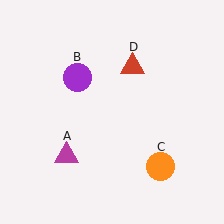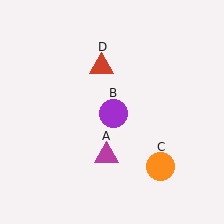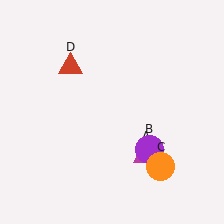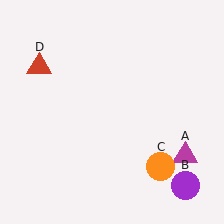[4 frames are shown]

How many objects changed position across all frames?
3 objects changed position: magenta triangle (object A), purple circle (object B), red triangle (object D).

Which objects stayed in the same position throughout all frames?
Orange circle (object C) remained stationary.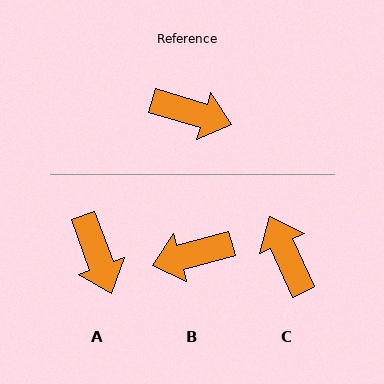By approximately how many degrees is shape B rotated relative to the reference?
Approximately 148 degrees clockwise.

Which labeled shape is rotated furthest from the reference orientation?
B, about 148 degrees away.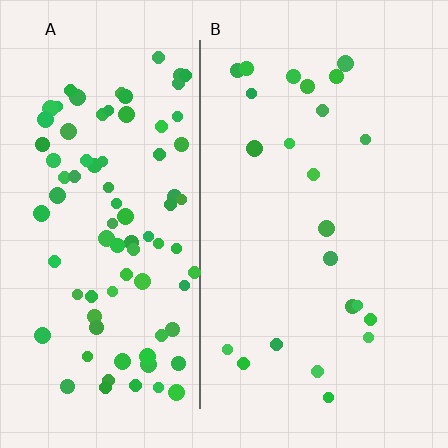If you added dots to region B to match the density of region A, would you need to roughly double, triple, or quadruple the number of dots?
Approximately quadruple.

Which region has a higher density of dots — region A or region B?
A (the left).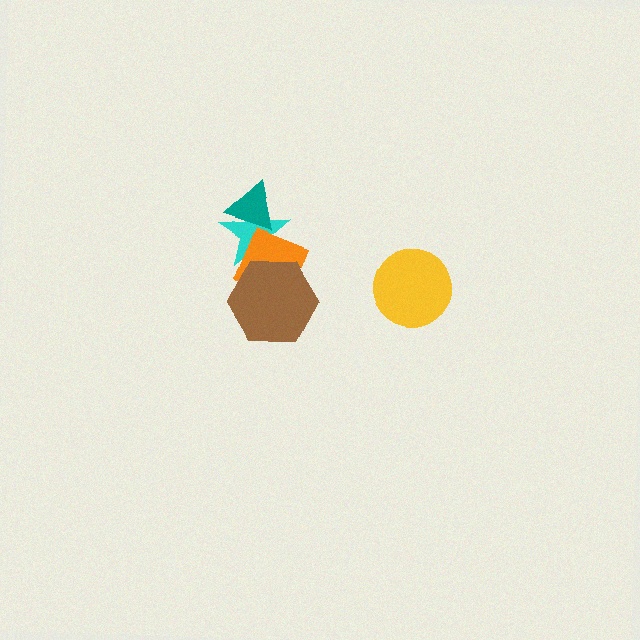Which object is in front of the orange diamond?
The brown hexagon is in front of the orange diamond.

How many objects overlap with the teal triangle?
2 objects overlap with the teal triangle.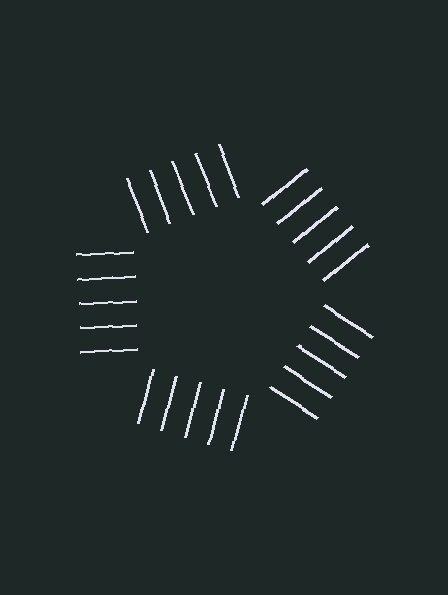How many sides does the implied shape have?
5 sides — the line-ends trace a pentagon.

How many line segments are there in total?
25 — 5 along each of the 5 edges.